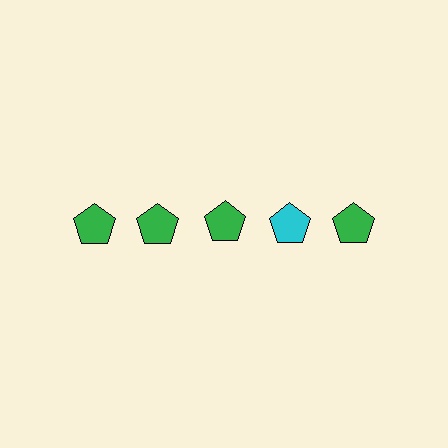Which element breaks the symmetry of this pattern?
The cyan pentagon in the top row, second from right column breaks the symmetry. All other shapes are green pentagons.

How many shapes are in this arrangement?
There are 5 shapes arranged in a grid pattern.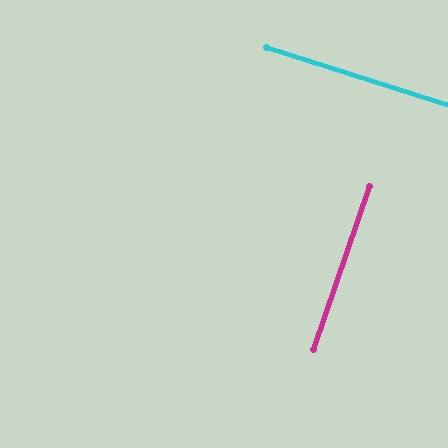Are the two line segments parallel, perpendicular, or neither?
Perpendicular — they meet at approximately 88°.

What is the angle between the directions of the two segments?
Approximately 88 degrees.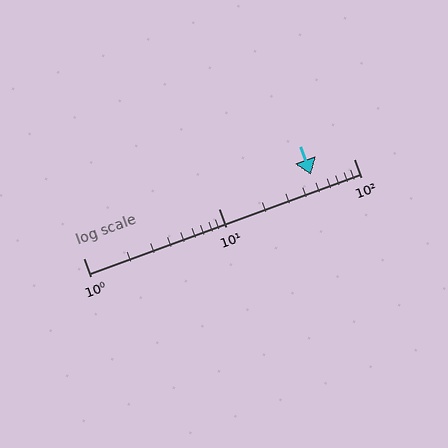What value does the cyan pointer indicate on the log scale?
The pointer indicates approximately 48.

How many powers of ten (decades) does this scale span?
The scale spans 2 decades, from 1 to 100.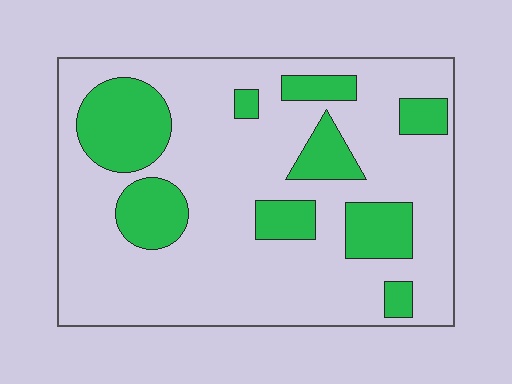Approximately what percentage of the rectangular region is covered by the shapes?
Approximately 25%.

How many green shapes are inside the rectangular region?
9.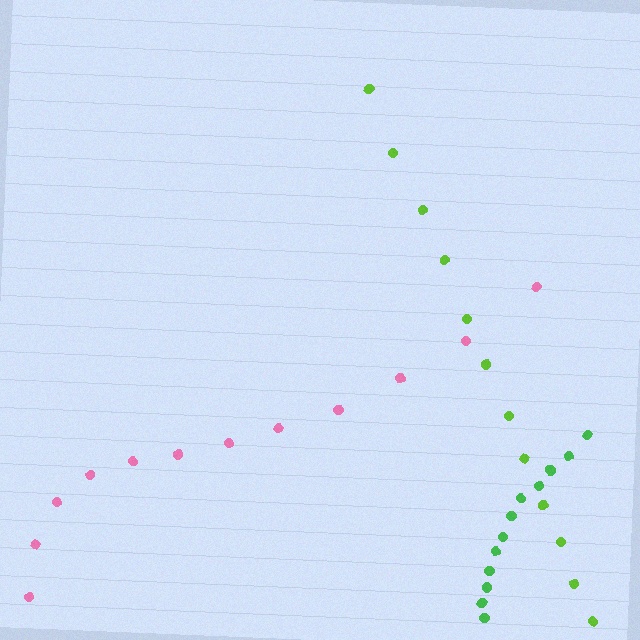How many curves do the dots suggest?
There are 3 distinct paths.